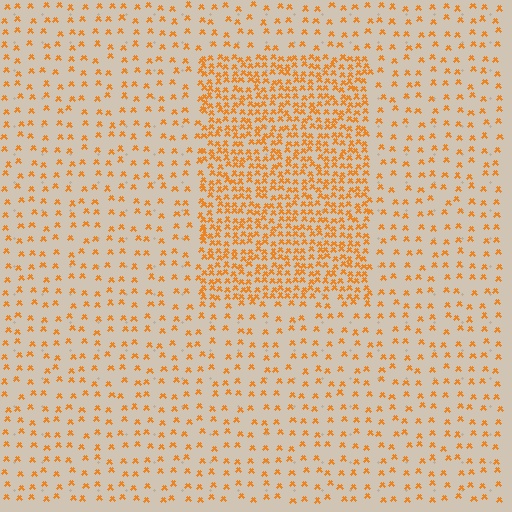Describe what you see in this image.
The image contains small orange elements arranged at two different densities. A rectangle-shaped region is visible where the elements are more densely packed than the surrounding area.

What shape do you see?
I see a rectangle.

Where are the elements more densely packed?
The elements are more densely packed inside the rectangle boundary.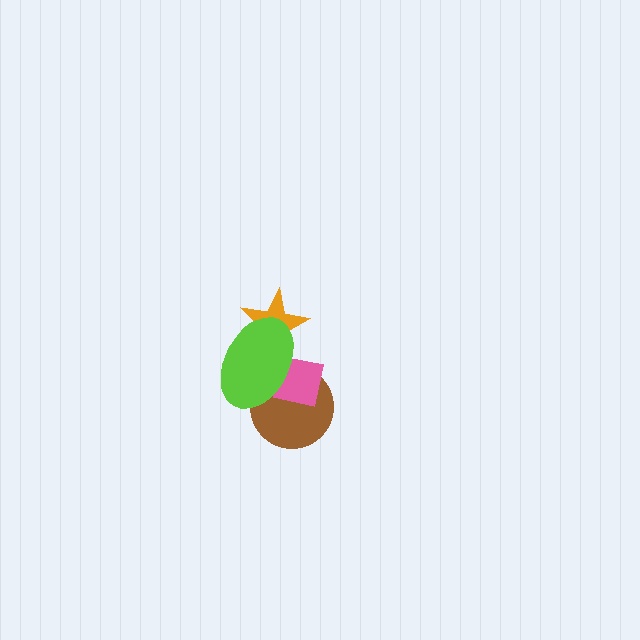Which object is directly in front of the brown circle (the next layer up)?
The pink square is directly in front of the brown circle.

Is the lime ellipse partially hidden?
No, no other shape covers it.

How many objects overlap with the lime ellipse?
3 objects overlap with the lime ellipse.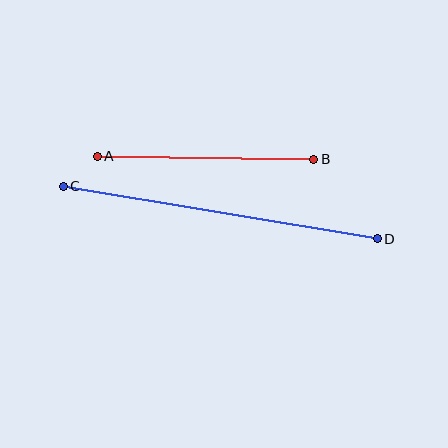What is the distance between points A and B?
The distance is approximately 217 pixels.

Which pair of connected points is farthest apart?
Points C and D are farthest apart.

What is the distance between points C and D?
The distance is approximately 318 pixels.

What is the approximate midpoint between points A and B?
The midpoint is at approximately (205, 158) pixels.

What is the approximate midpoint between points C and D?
The midpoint is at approximately (220, 213) pixels.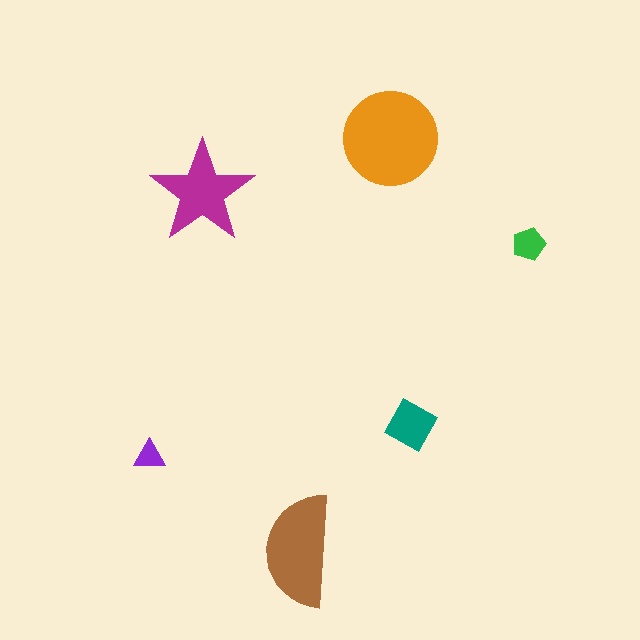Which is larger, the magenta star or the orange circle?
The orange circle.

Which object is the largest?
The orange circle.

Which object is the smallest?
The purple triangle.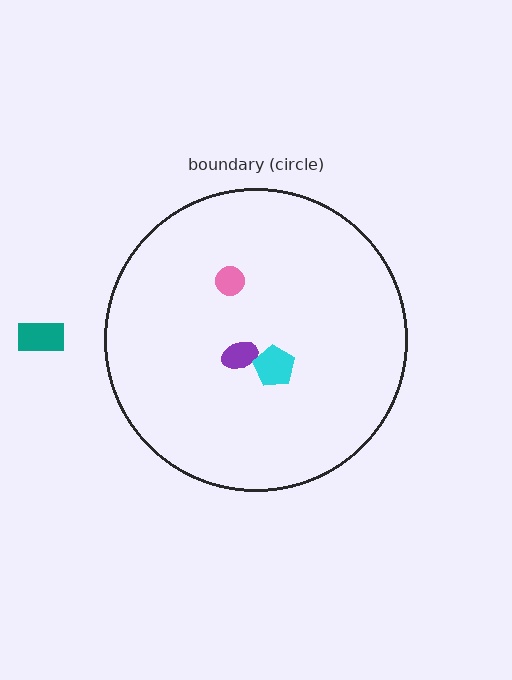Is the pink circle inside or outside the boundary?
Inside.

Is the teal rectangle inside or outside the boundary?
Outside.